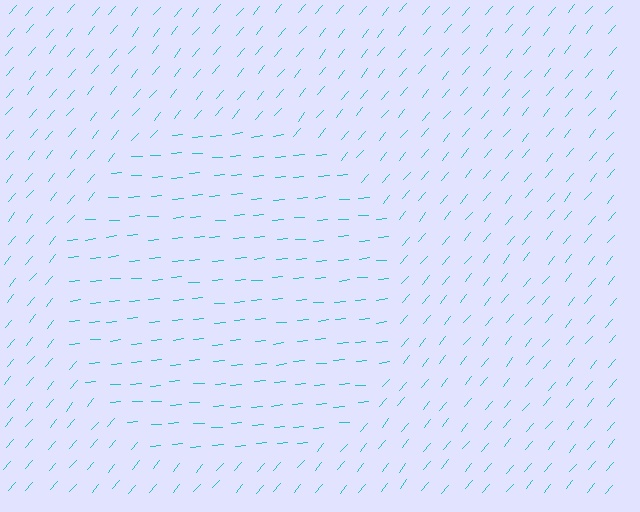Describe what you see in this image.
The image is filled with small cyan line segments. A circle region in the image has lines oriented differently from the surrounding lines, creating a visible texture boundary.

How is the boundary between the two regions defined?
The boundary is defined purely by a change in line orientation (approximately 45 degrees difference). All lines are the same color and thickness.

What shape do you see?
I see a circle.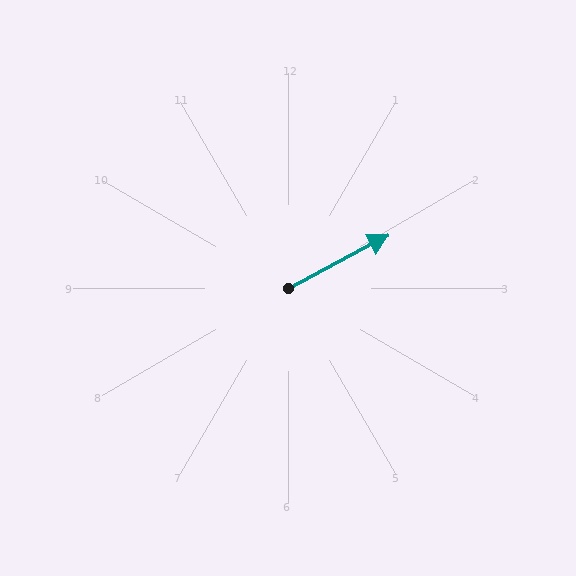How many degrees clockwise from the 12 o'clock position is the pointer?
Approximately 62 degrees.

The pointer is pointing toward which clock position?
Roughly 2 o'clock.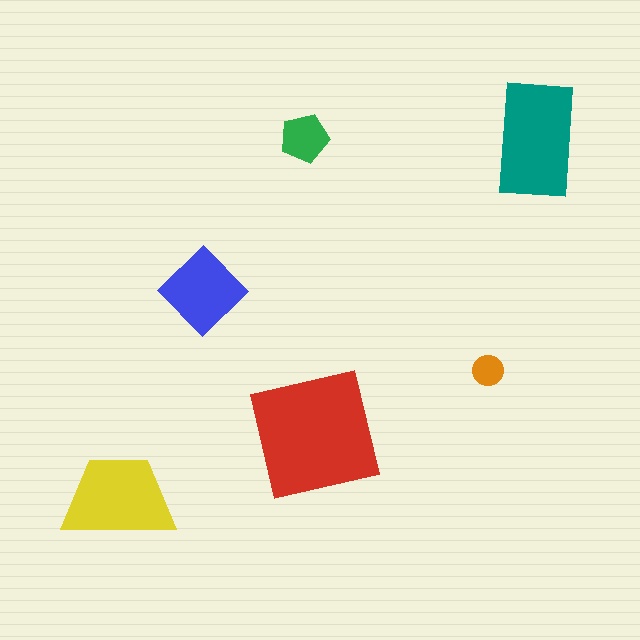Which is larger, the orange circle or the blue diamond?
The blue diamond.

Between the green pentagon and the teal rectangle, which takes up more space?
The teal rectangle.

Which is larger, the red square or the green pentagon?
The red square.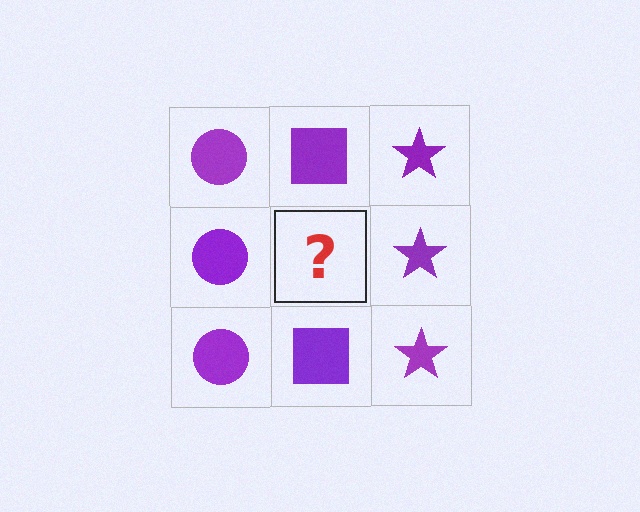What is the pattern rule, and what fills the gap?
The rule is that each column has a consistent shape. The gap should be filled with a purple square.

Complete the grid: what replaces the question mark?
The question mark should be replaced with a purple square.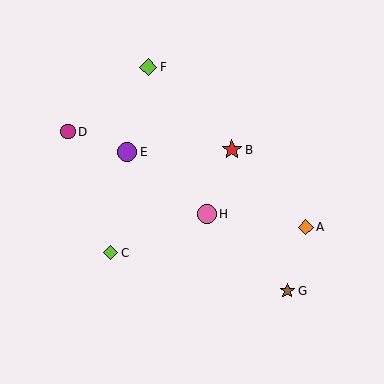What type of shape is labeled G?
Shape G is a brown star.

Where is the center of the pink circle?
The center of the pink circle is at (207, 214).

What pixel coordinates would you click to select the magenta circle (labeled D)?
Click at (68, 132) to select the magenta circle D.